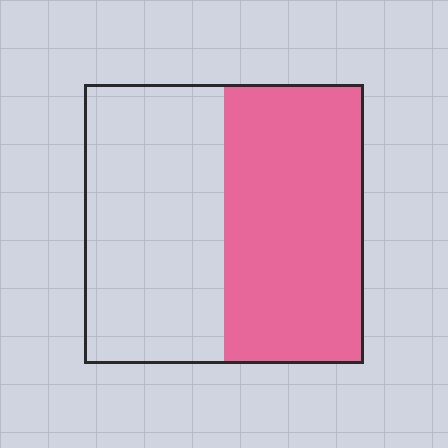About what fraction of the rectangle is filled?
About one half (1/2).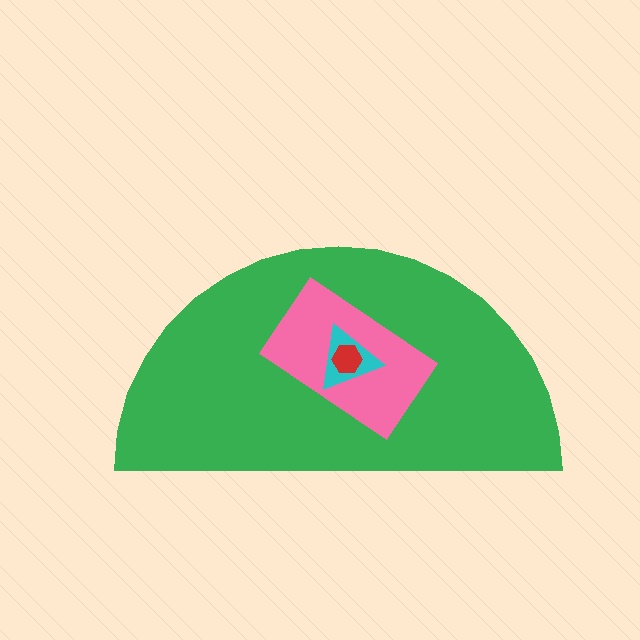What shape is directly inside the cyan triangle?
The red hexagon.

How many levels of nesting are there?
4.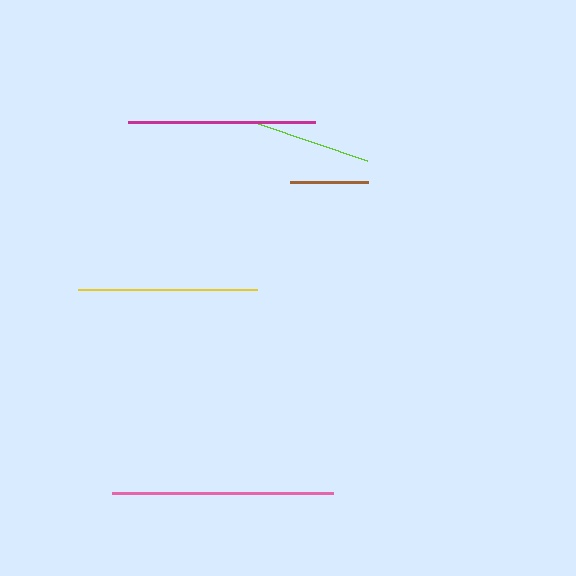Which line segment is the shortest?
The brown line is the shortest at approximately 78 pixels.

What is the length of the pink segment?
The pink segment is approximately 221 pixels long.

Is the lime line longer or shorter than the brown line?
The lime line is longer than the brown line.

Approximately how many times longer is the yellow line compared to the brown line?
The yellow line is approximately 2.3 times the length of the brown line.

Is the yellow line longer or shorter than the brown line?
The yellow line is longer than the brown line.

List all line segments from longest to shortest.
From longest to shortest: pink, magenta, yellow, lime, brown.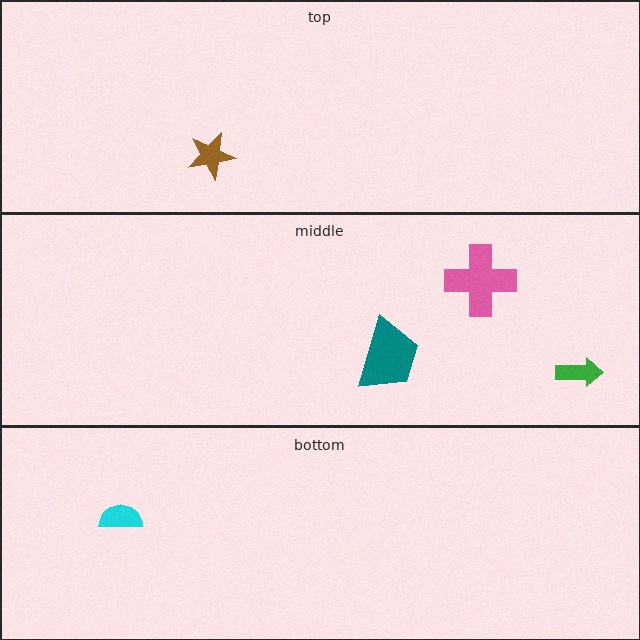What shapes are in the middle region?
The pink cross, the green arrow, the teal trapezoid.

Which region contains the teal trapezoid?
The middle region.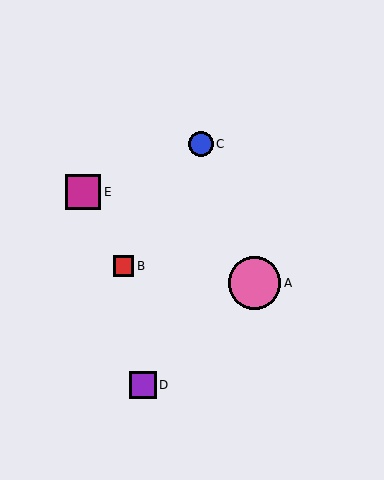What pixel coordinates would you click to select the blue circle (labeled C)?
Click at (201, 144) to select the blue circle C.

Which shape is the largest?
The pink circle (labeled A) is the largest.